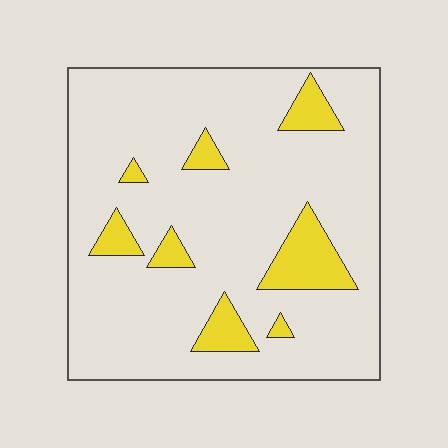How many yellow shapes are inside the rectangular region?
8.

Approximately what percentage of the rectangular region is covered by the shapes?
Approximately 15%.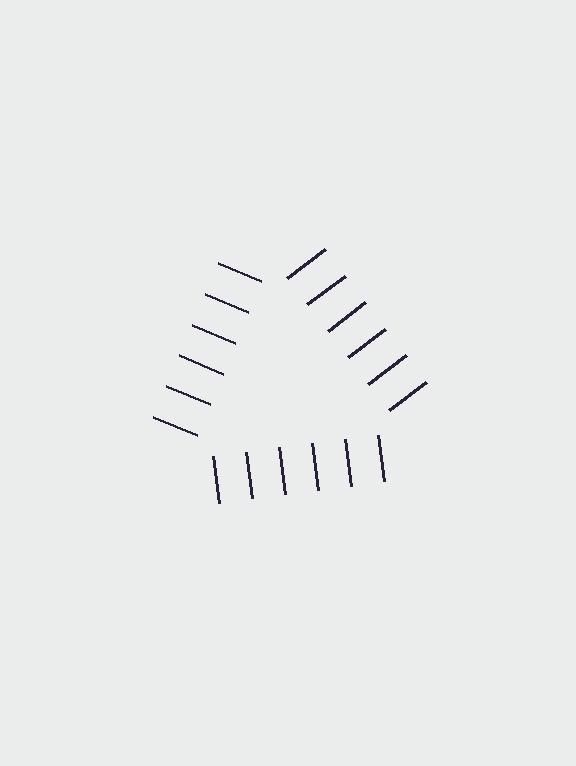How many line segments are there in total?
18 — 6 along each of the 3 edges.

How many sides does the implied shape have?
3 sides — the line-ends trace a triangle.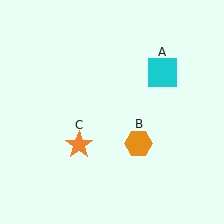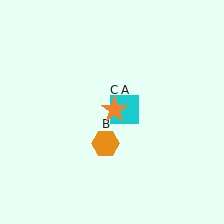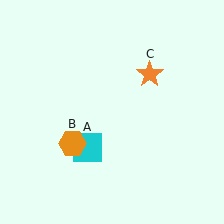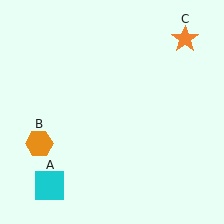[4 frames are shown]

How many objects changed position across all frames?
3 objects changed position: cyan square (object A), orange hexagon (object B), orange star (object C).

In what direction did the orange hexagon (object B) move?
The orange hexagon (object B) moved left.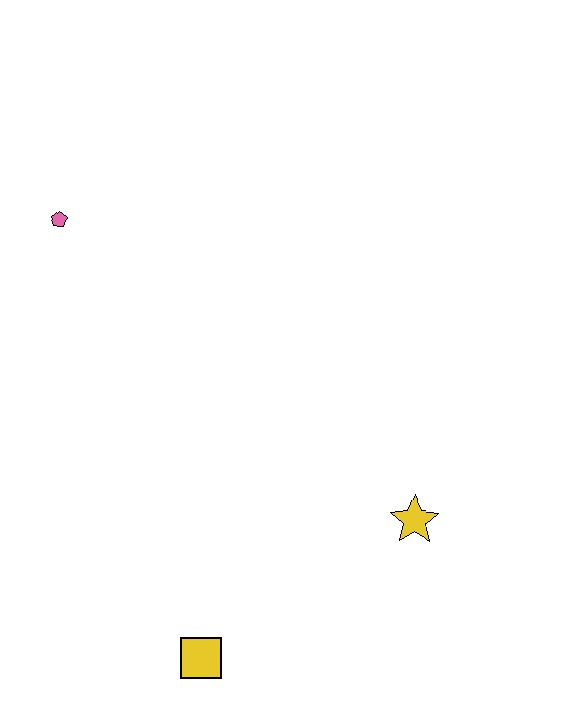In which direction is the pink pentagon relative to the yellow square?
The pink pentagon is above the yellow square.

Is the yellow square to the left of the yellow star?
Yes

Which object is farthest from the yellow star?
The pink pentagon is farthest from the yellow star.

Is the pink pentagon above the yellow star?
Yes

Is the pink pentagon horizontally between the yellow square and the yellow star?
No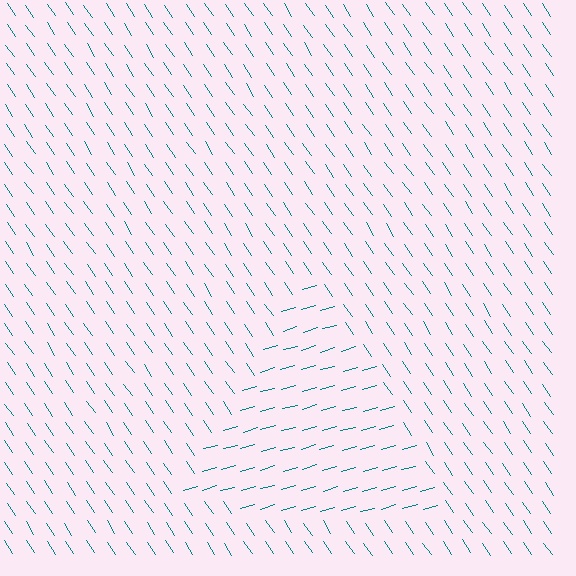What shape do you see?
I see a triangle.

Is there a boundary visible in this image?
Yes, there is a texture boundary formed by a change in line orientation.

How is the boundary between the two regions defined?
The boundary is defined purely by a change in line orientation (approximately 72 degrees difference). All lines are the same color and thickness.